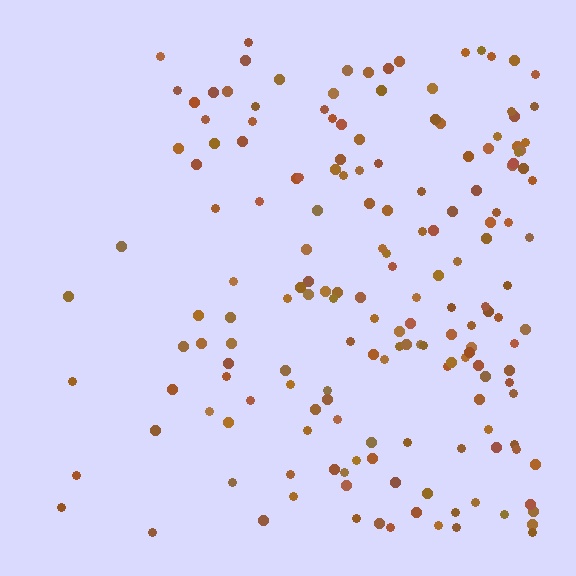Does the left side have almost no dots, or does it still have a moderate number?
Still a moderate number, just noticeably fewer than the right.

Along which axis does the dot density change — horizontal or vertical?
Horizontal.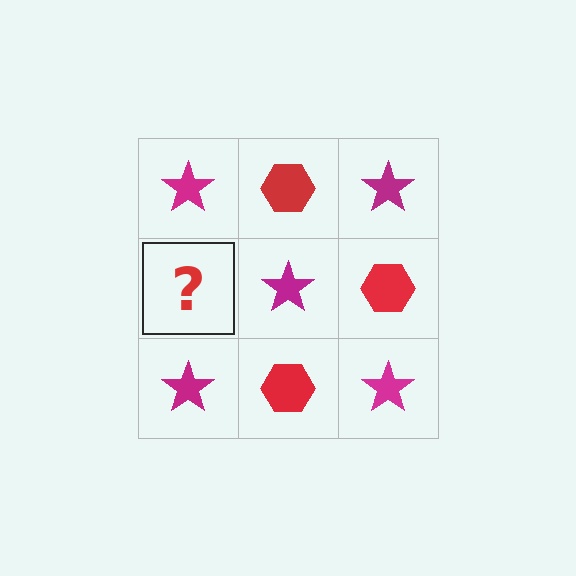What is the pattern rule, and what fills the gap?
The rule is that it alternates magenta star and red hexagon in a checkerboard pattern. The gap should be filled with a red hexagon.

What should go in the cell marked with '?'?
The missing cell should contain a red hexagon.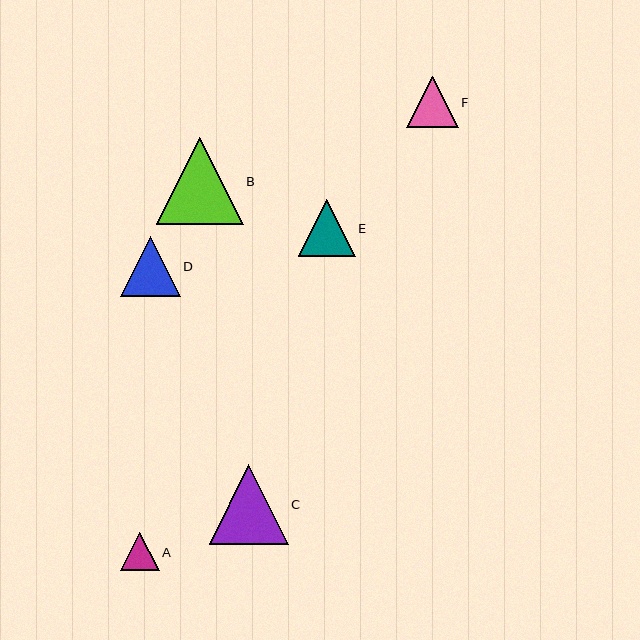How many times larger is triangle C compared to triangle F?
Triangle C is approximately 1.5 times the size of triangle F.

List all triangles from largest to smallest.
From largest to smallest: B, C, D, E, F, A.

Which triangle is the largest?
Triangle B is the largest with a size of approximately 86 pixels.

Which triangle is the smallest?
Triangle A is the smallest with a size of approximately 38 pixels.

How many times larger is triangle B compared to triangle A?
Triangle B is approximately 2.3 times the size of triangle A.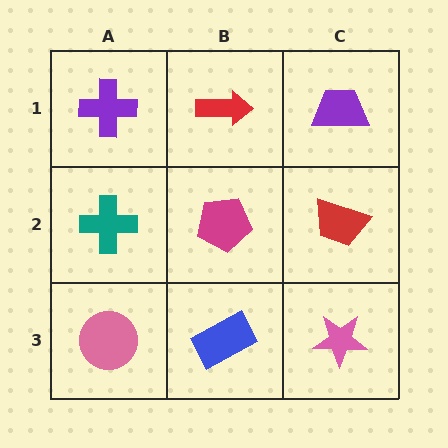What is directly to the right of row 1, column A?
A red arrow.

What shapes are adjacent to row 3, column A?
A teal cross (row 2, column A), a blue rectangle (row 3, column B).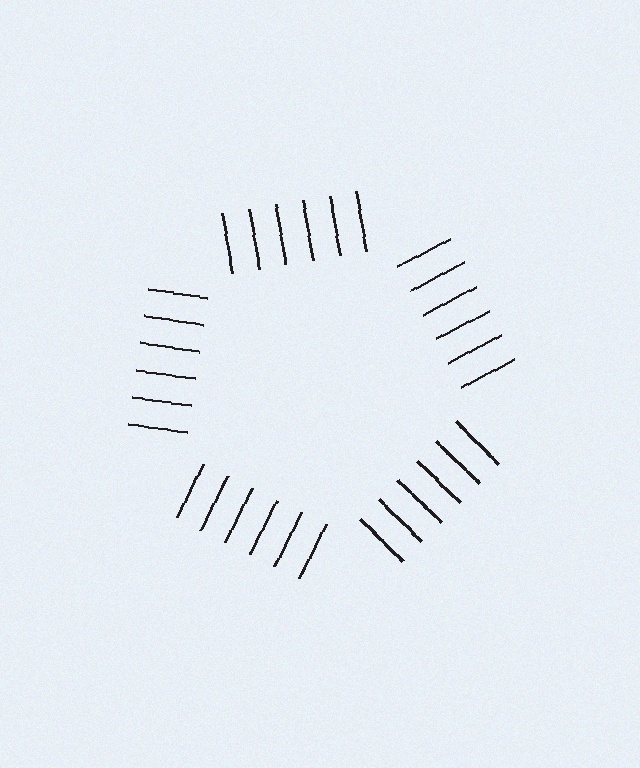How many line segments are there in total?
30 — 6 along each of the 5 edges.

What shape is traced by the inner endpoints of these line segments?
An illusory pentagon — the line segments terminate on its edges but no continuous stroke is drawn.